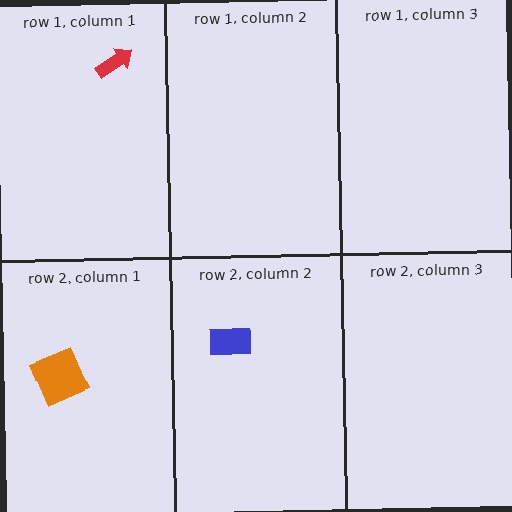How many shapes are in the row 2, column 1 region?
1.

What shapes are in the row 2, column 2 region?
The blue rectangle.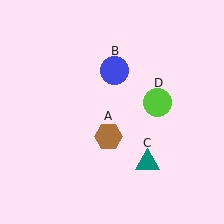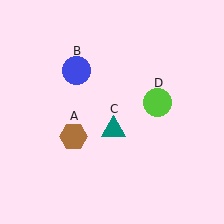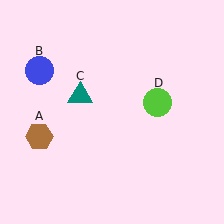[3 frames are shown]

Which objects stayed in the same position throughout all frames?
Lime circle (object D) remained stationary.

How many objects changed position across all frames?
3 objects changed position: brown hexagon (object A), blue circle (object B), teal triangle (object C).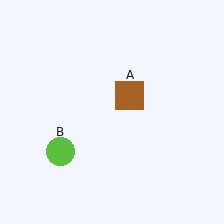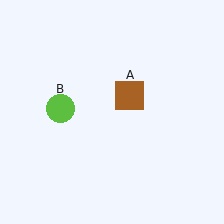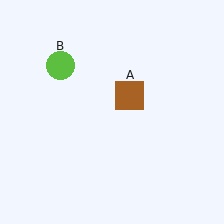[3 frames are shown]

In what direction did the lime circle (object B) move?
The lime circle (object B) moved up.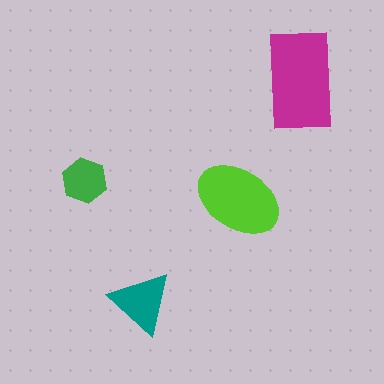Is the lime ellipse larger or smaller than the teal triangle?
Larger.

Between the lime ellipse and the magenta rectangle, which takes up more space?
The magenta rectangle.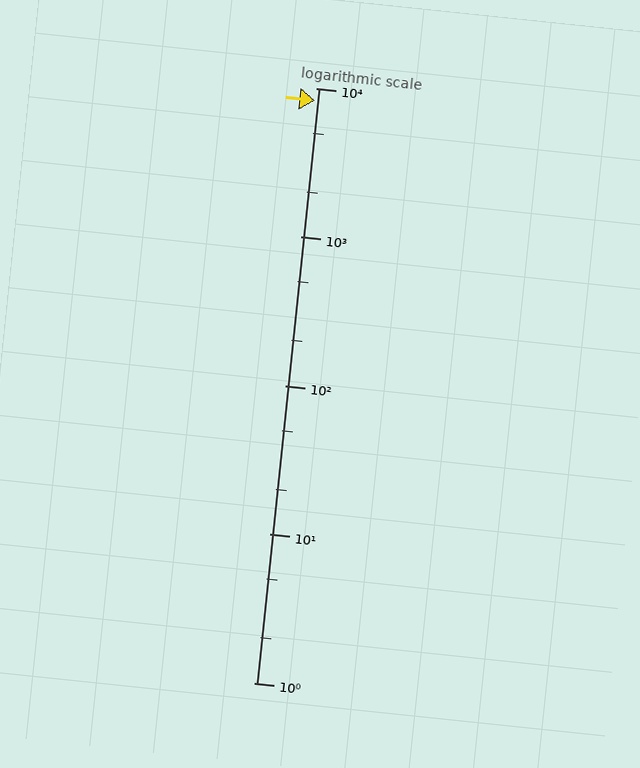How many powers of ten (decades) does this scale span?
The scale spans 4 decades, from 1 to 10000.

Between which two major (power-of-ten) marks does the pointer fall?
The pointer is between 1000 and 10000.